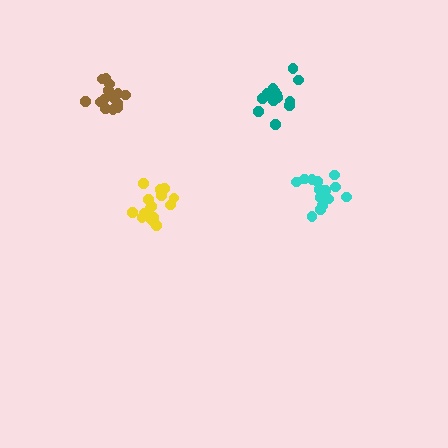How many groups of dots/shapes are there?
There are 4 groups.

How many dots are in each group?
Group 1: 14 dots, Group 2: 15 dots, Group 3: 18 dots, Group 4: 15 dots (62 total).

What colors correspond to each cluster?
The clusters are colored: teal, cyan, yellow, brown.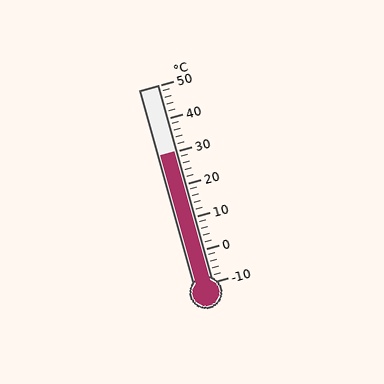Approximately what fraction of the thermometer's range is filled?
The thermometer is filled to approximately 65% of its range.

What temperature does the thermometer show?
The thermometer shows approximately 30°C.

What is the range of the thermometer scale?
The thermometer scale ranges from -10°C to 50°C.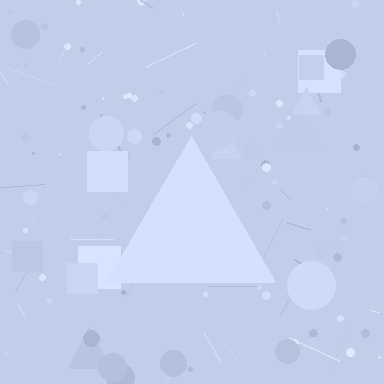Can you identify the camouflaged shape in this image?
The camouflaged shape is a triangle.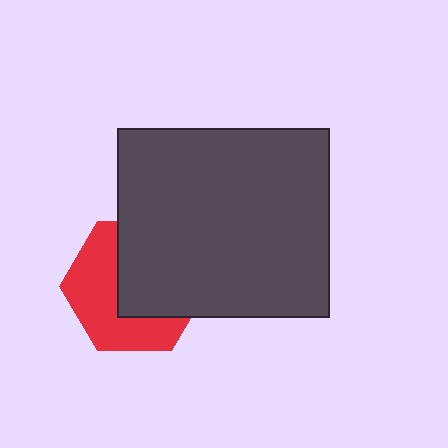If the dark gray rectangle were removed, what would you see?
You would see the complete red hexagon.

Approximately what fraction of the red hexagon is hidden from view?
Roughly 50% of the red hexagon is hidden behind the dark gray rectangle.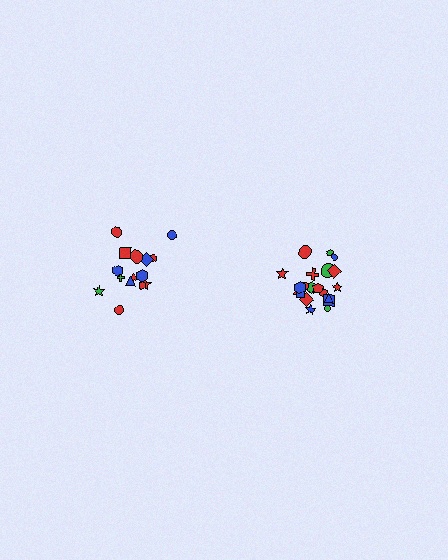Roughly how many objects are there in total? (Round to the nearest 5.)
Roughly 35 objects in total.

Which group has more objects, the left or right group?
The right group.